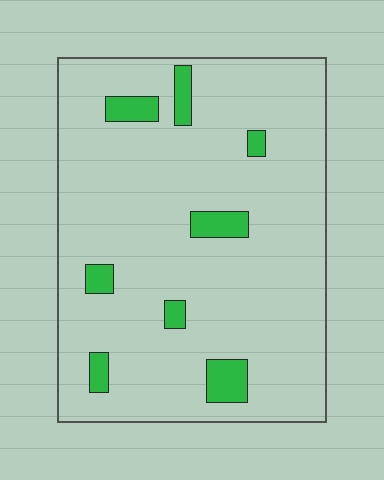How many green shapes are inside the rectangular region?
8.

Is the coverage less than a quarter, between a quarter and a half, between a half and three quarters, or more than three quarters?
Less than a quarter.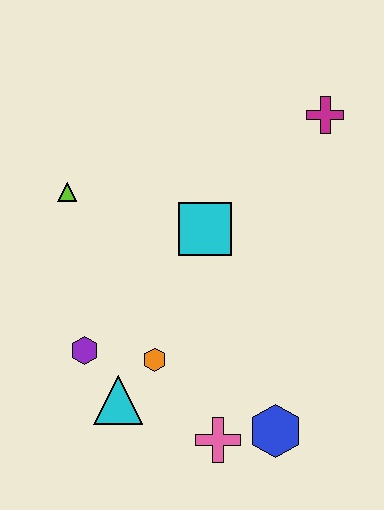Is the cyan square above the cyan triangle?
Yes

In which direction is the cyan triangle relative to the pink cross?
The cyan triangle is to the left of the pink cross.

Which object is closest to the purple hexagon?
The cyan triangle is closest to the purple hexagon.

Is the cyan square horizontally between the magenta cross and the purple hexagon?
Yes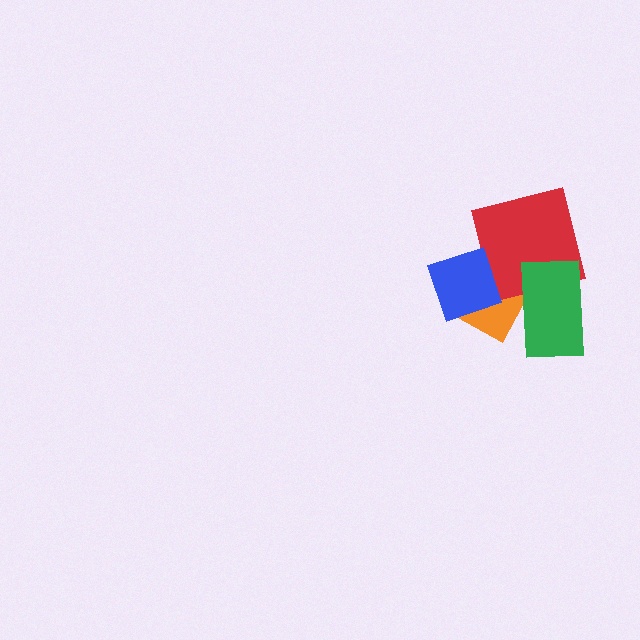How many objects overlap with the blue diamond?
2 objects overlap with the blue diamond.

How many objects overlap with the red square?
3 objects overlap with the red square.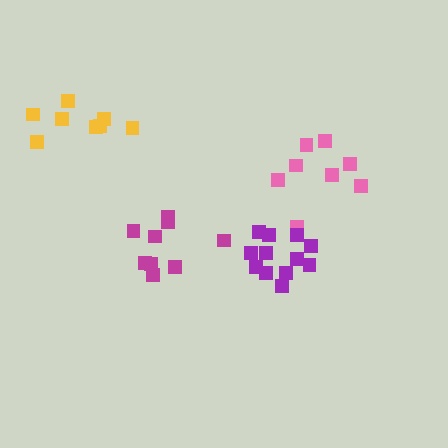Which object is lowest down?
The purple cluster is bottommost.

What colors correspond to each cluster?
The clusters are colored: pink, magenta, purple, yellow.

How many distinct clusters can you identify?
There are 4 distinct clusters.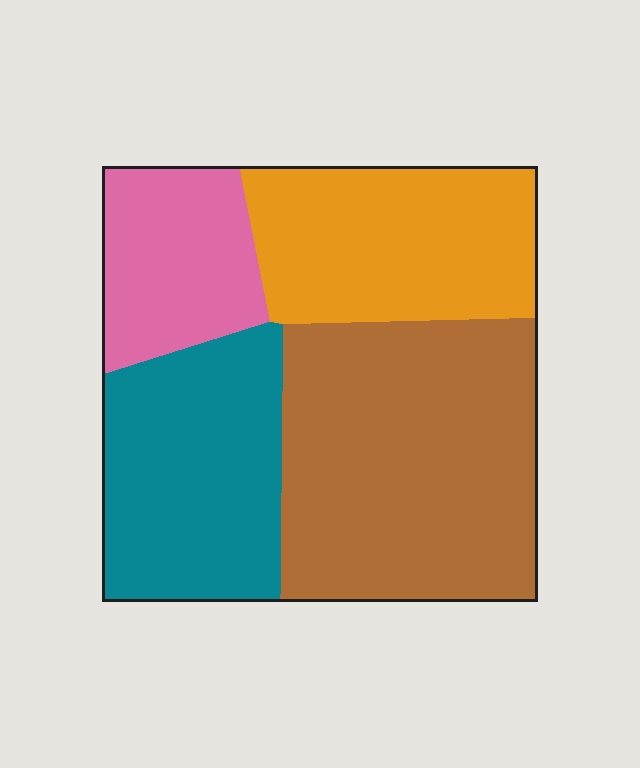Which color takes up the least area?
Pink, at roughly 15%.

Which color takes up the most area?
Brown, at roughly 40%.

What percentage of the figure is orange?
Orange takes up about one quarter (1/4) of the figure.